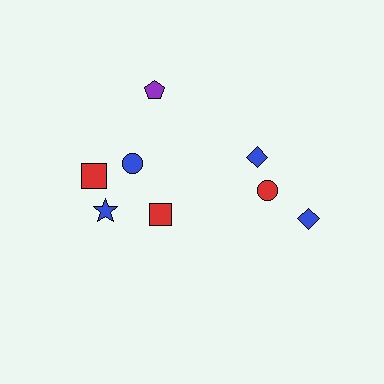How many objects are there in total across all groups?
There are 8 objects.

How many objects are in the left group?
There are 5 objects.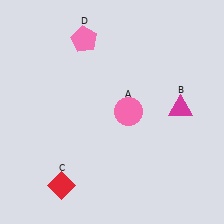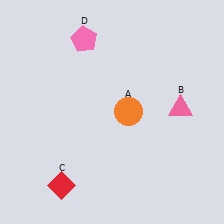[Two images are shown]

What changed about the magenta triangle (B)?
In Image 1, B is magenta. In Image 2, it changed to pink.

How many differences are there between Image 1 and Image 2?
There are 2 differences between the two images.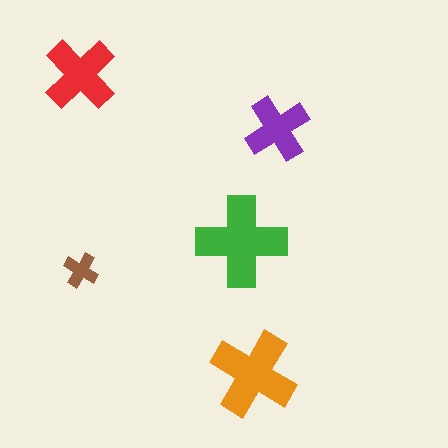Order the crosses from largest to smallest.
the green one, the orange one, the red one, the purple one, the brown one.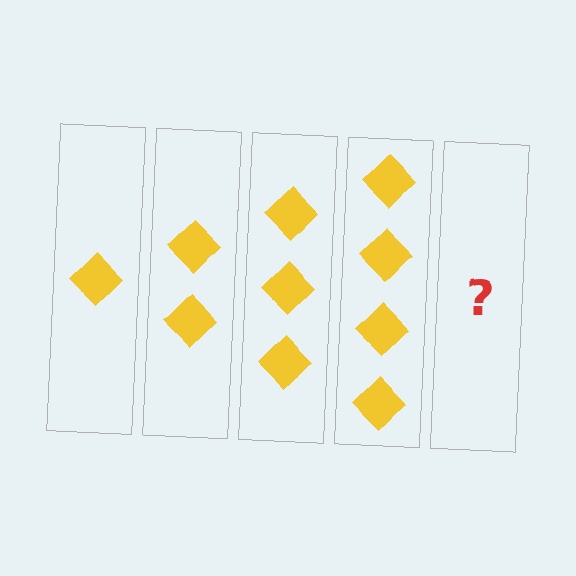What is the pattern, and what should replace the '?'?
The pattern is that each step adds one more diamond. The '?' should be 5 diamonds.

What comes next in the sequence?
The next element should be 5 diamonds.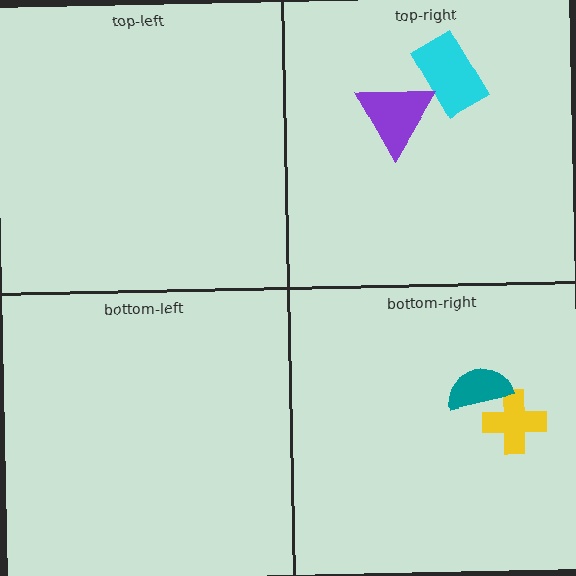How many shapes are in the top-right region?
2.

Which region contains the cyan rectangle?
The top-right region.